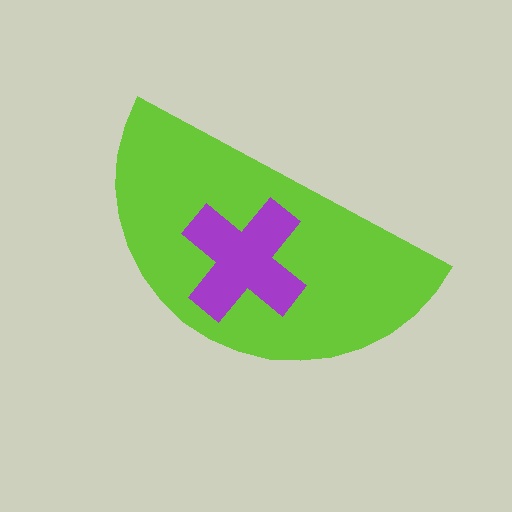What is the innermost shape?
The purple cross.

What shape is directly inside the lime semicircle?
The purple cross.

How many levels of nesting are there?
2.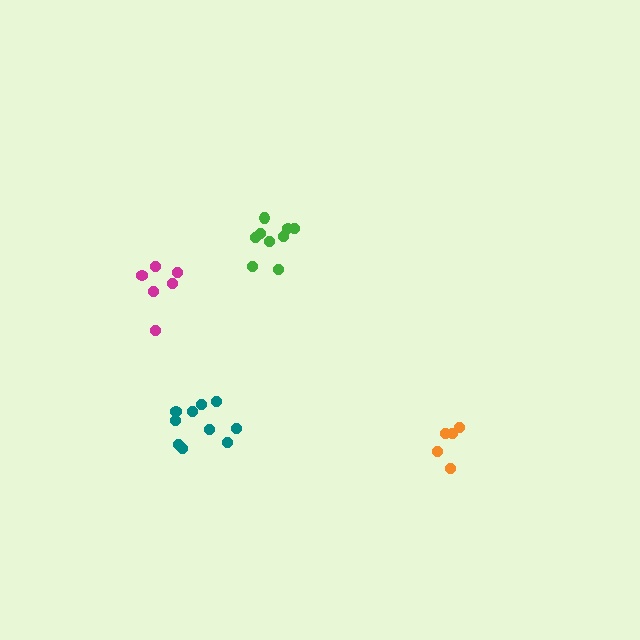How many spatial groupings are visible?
There are 4 spatial groupings.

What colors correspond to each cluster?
The clusters are colored: green, magenta, orange, teal.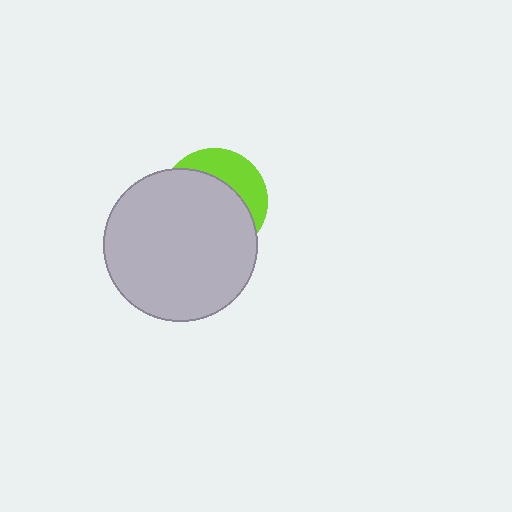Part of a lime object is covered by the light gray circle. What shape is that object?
It is a circle.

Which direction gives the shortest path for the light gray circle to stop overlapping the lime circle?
Moving toward the lower-left gives the shortest separation.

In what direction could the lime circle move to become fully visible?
The lime circle could move toward the upper-right. That would shift it out from behind the light gray circle entirely.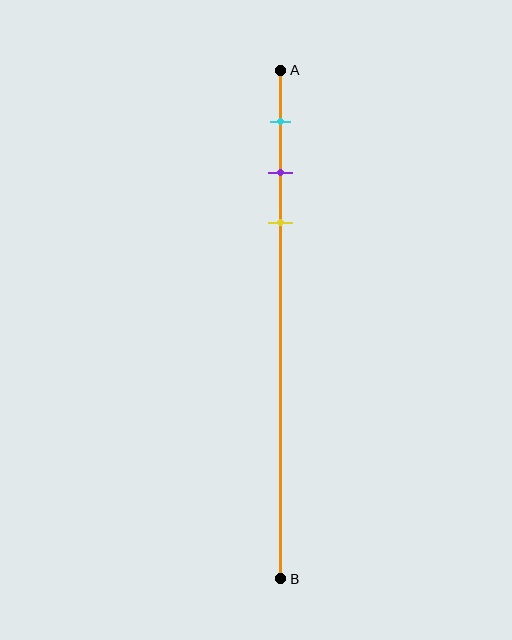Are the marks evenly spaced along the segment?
Yes, the marks are approximately evenly spaced.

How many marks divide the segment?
There are 3 marks dividing the segment.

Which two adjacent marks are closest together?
The purple and yellow marks are the closest adjacent pair.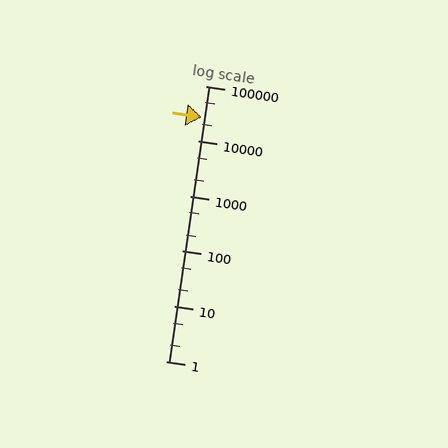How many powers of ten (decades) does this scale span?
The scale spans 5 decades, from 1 to 100000.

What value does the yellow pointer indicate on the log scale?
The pointer indicates approximately 27000.